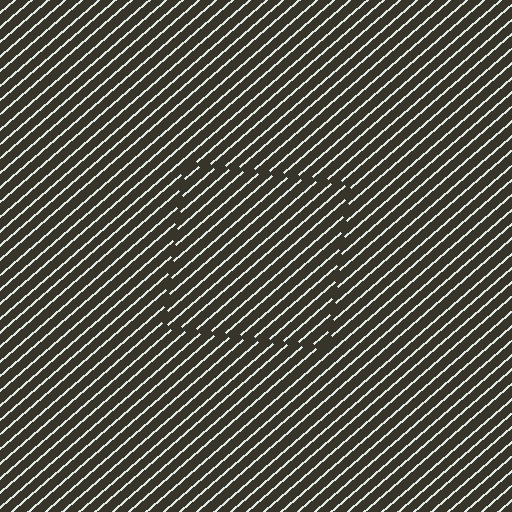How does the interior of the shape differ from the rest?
The interior of the shape contains the same grating, shifted by half a period — the contour is defined by the phase discontinuity where line-ends from the inner and outer gratings abut.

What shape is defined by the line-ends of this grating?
An illusory square. The interior of the shape contains the same grating, shifted by half a period — the contour is defined by the phase discontinuity where line-ends from the inner and outer gratings abut.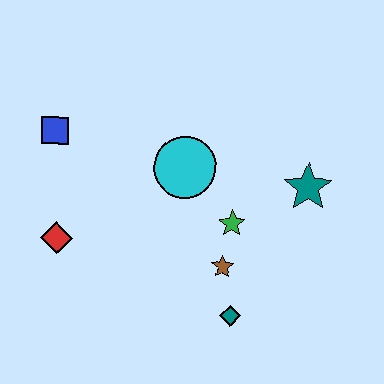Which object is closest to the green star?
The brown star is closest to the green star.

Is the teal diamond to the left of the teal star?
Yes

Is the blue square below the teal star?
No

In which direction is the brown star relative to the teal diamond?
The brown star is above the teal diamond.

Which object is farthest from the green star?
The blue square is farthest from the green star.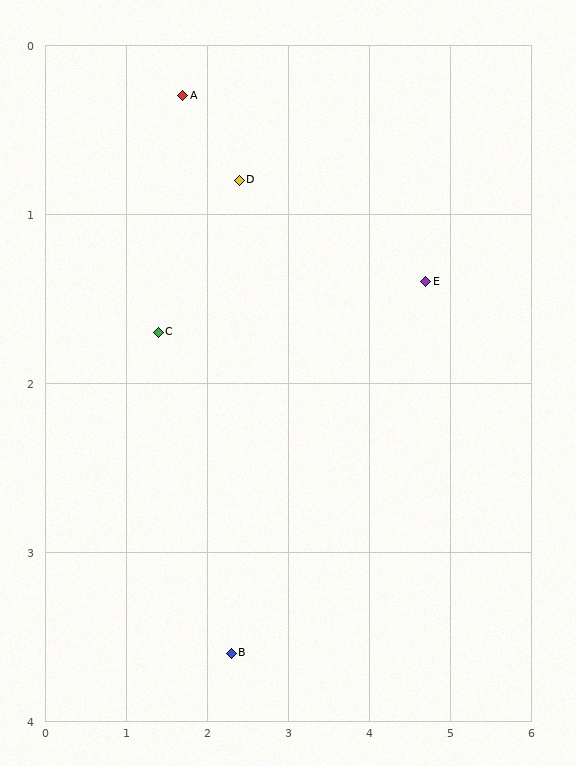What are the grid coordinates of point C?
Point C is at approximately (1.4, 1.7).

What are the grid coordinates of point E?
Point E is at approximately (4.7, 1.4).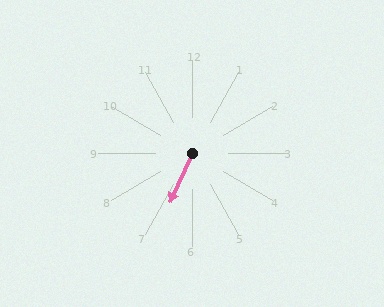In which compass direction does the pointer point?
Southwest.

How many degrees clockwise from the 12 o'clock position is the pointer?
Approximately 204 degrees.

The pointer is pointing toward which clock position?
Roughly 7 o'clock.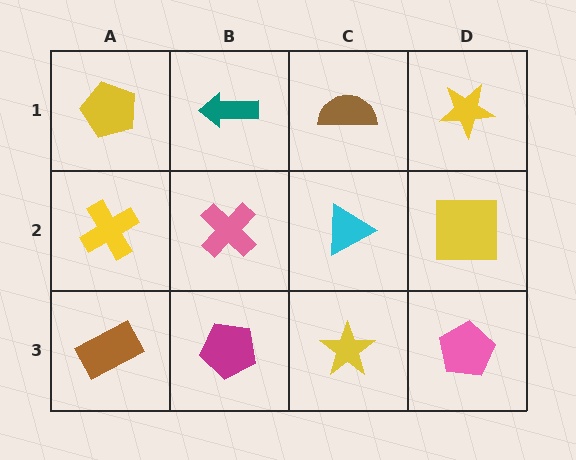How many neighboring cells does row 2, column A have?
3.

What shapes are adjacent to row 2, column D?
A yellow star (row 1, column D), a pink pentagon (row 3, column D), a cyan triangle (row 2, column C).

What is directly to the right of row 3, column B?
A yellow star.